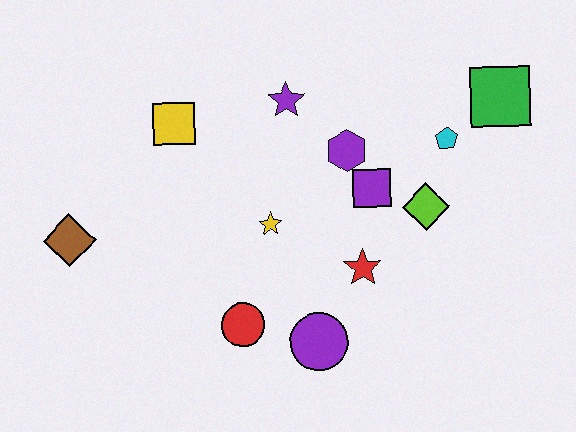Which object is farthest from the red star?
The brown diamond is farthest from the red star.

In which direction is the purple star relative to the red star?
The purple star is above the red star.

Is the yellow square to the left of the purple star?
Yes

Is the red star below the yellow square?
Yes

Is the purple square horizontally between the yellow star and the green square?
Yes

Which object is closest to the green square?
The cyan pentagon is closest to the green square.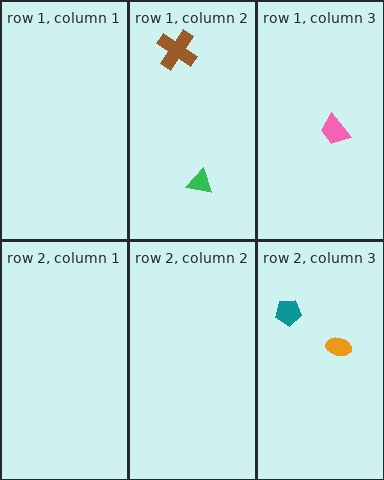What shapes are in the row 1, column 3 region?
The pink trapezoid.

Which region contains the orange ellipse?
The row 2, column 3 region.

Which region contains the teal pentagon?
The row 2, column 3 region.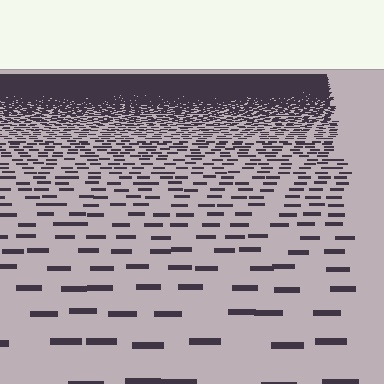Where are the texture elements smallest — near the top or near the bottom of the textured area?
Near the top.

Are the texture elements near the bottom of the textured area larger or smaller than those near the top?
Larger. Near the bottom, elements are closer to the viewer and appear at a bigger on-screen size.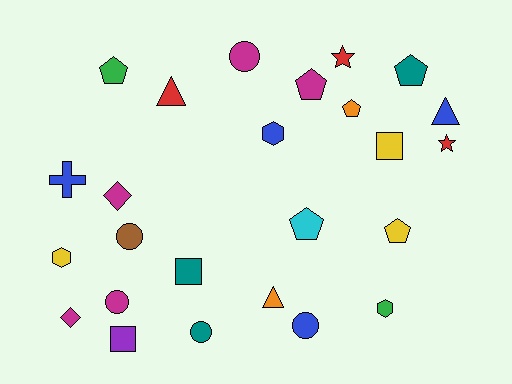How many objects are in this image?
There are 25 objects.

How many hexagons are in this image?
There are 3 hexagons.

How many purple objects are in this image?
There is 1 purple object.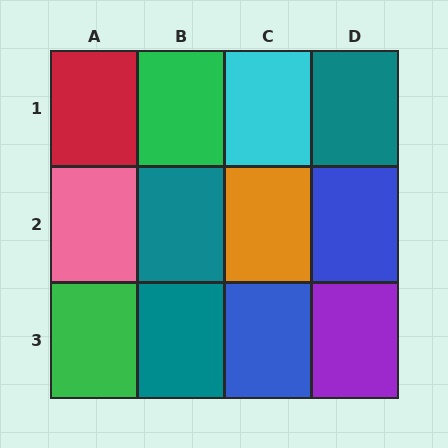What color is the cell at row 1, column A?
Red.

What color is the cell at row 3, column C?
Blue.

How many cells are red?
1 cell is red.